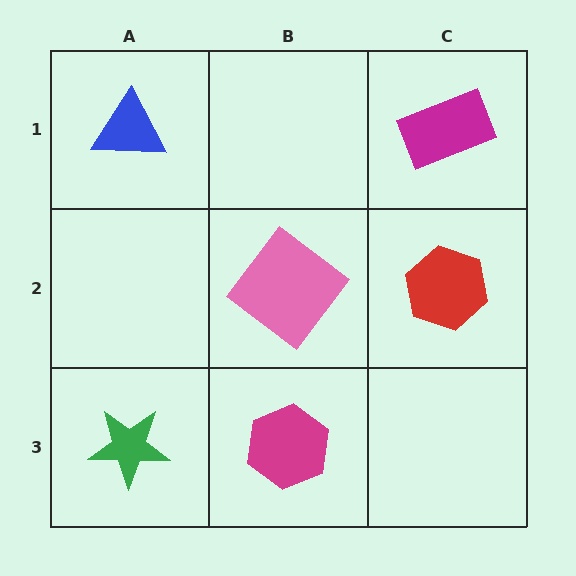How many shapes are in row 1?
2 shapes.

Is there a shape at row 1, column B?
No, that cell is empty.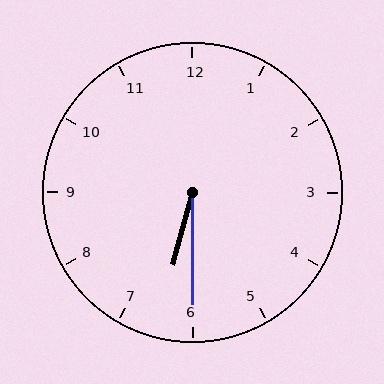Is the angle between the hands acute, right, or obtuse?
It is acute.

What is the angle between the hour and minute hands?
Approximately 15 degrees.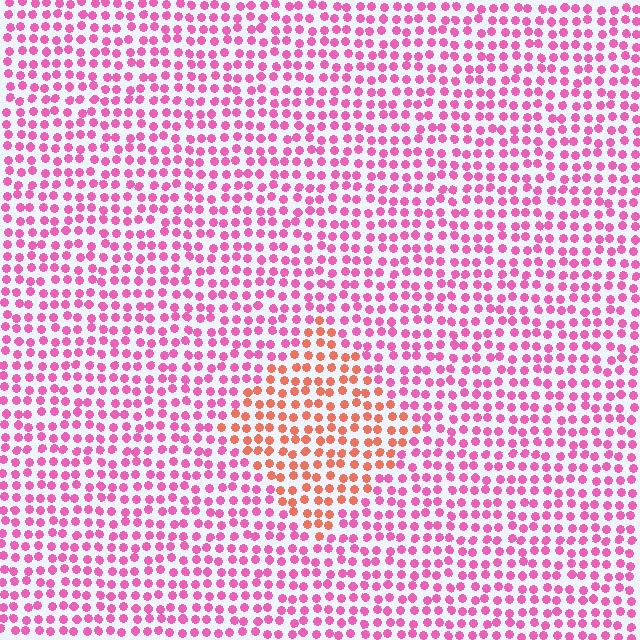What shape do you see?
I see a diamond.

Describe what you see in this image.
The image is filled with small pink elements in a uniform arrangement. A diamond-shaped region is visible where the elements are tinted to a slightly different hue, forming a subtle color boundary.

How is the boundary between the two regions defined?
The boundary is defined purely by a slight shift in hue (about 46 degrees). Spacing, size, and orientation are identical on both sides.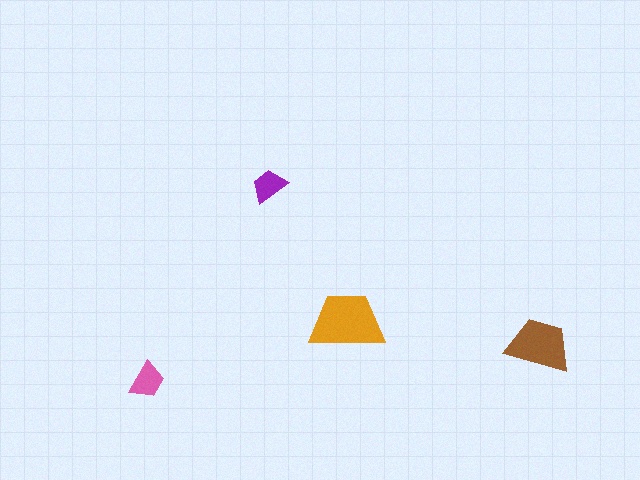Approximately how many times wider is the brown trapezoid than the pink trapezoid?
About 1.5 times wider.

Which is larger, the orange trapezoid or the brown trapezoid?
The orange one.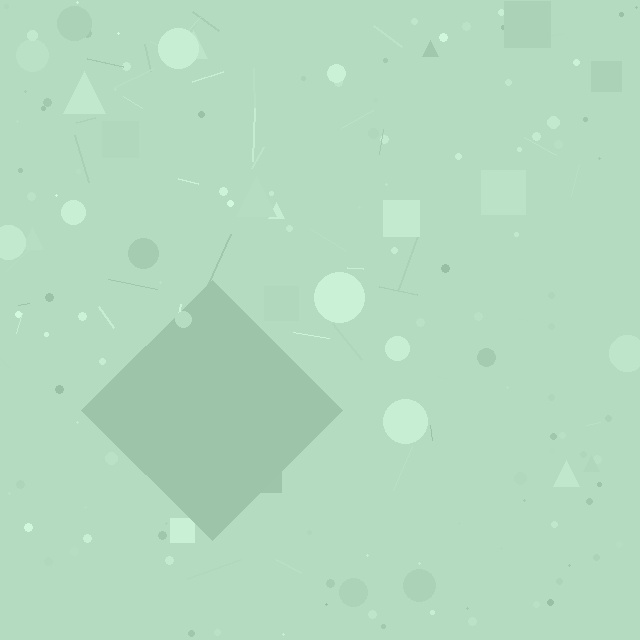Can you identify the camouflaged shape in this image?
The camouflaged shape is a diamond.